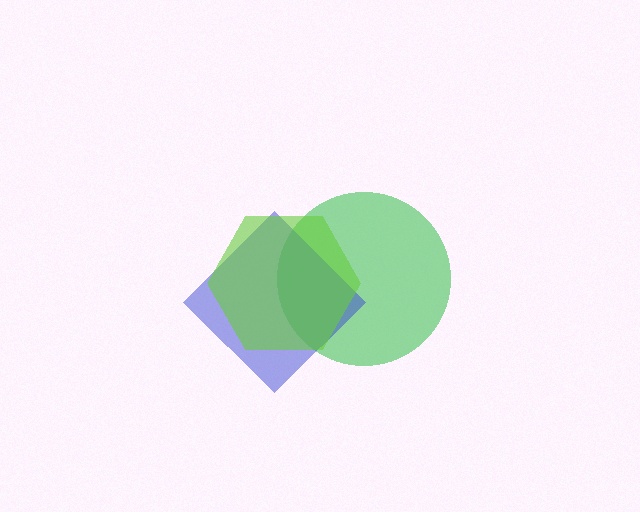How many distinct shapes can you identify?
There are 3 distinct shapes: a green circle, a blue diamond, a lime hexagon.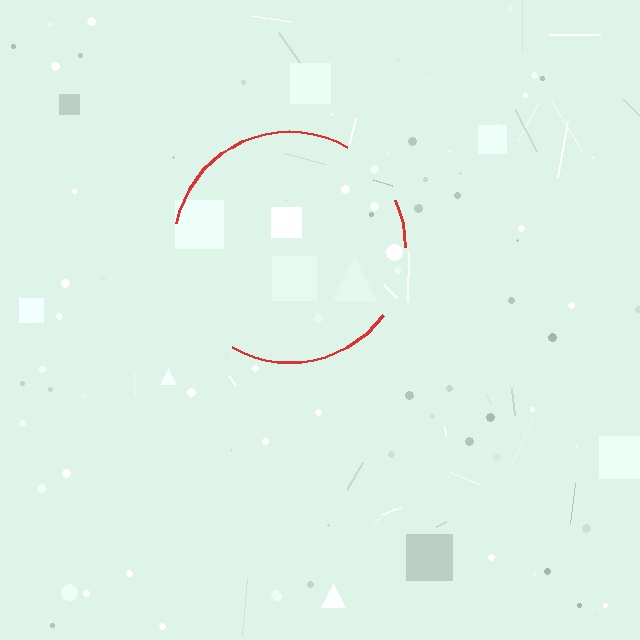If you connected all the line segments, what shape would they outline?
They would outline a circle.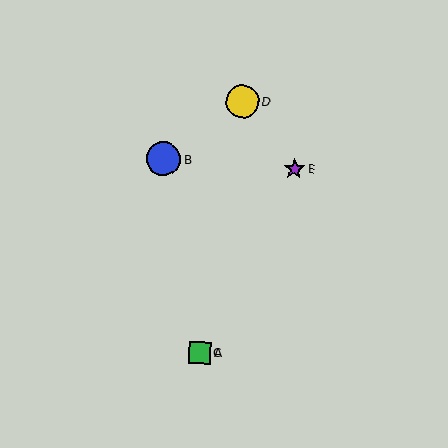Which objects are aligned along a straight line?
Objects A, C, E are aligned along a straight line.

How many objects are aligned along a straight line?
3 objects (A, C, E) are aligned along a straight line.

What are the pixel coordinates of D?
Object D is at (243, 102).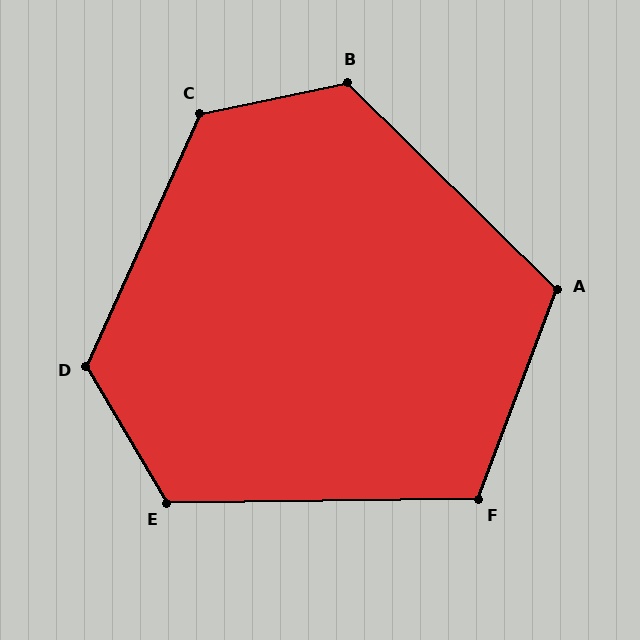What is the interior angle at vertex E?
Approximately 120 degrees (obtuse).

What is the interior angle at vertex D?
Approximately 125 degrees (obtuse).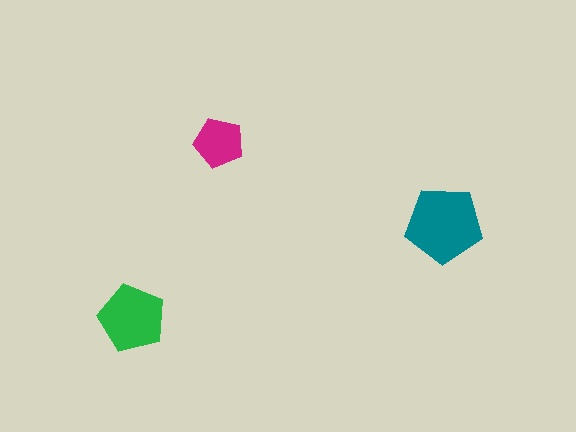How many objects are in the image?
There are 3 objects in the image.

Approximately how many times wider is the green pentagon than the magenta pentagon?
About 1.5 times wider.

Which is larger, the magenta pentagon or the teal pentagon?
The teal one.